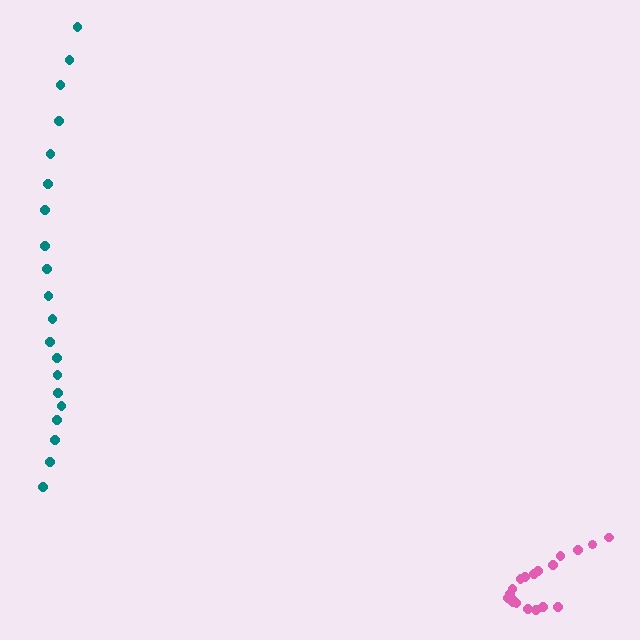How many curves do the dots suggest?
There are 2 distinct paths.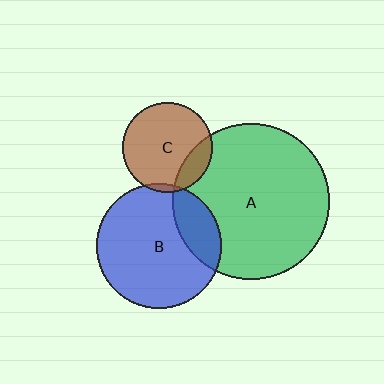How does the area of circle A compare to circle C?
Approximately 3.0 times.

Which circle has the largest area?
Circle A (green).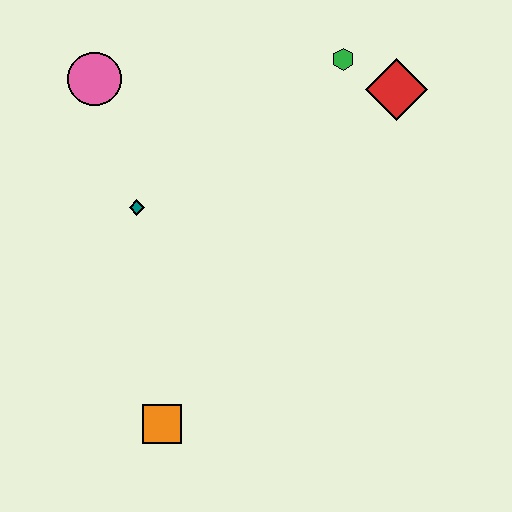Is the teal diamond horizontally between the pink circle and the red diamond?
Yes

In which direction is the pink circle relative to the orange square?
The pink circle is above the orange square.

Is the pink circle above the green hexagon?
No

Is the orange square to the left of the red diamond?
Yes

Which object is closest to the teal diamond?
The pink circle is closest to the teal diamond.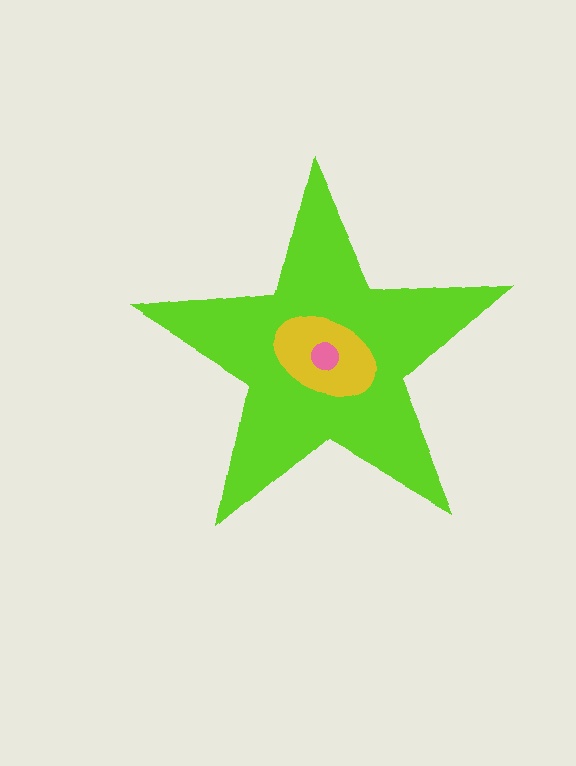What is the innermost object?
The pink circle.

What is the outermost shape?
The lime star.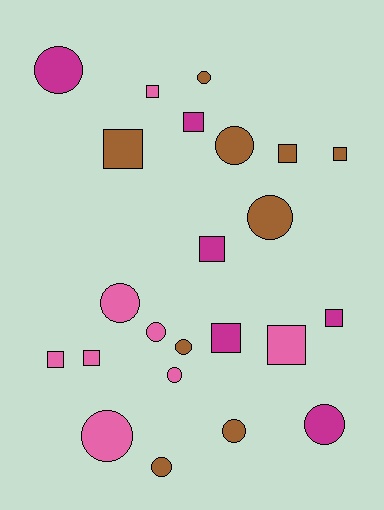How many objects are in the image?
There are 23 objects.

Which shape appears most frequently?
Circle, with 12 objects.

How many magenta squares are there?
There are 4 magenta squares.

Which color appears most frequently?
Brown, with 9 objects.